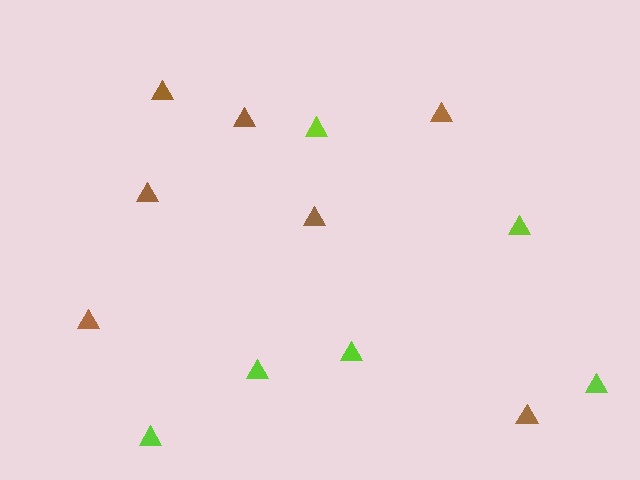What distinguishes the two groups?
There are 2 groups: one group of brown triangles (7) and one group of lime triangles (6).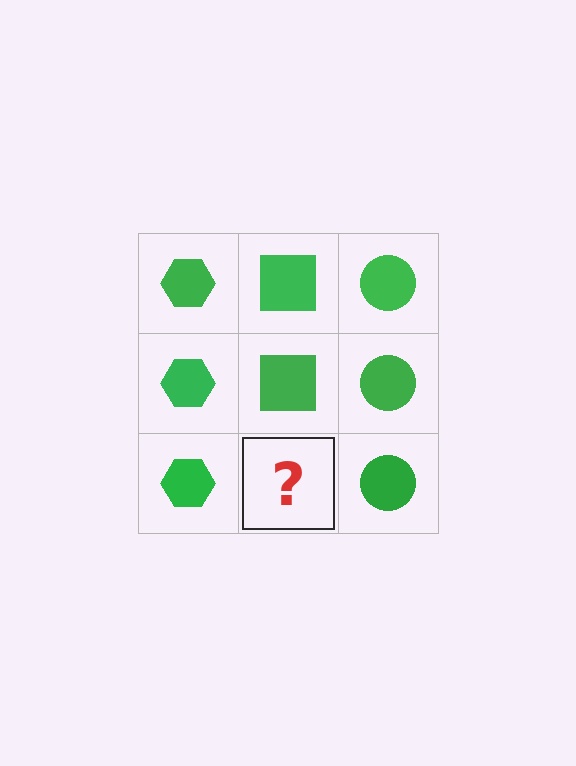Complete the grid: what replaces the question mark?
The question mark should be replaced with a green square.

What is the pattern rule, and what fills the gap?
The rule is that each column has a consistent shape. The gap should be filled with a green square.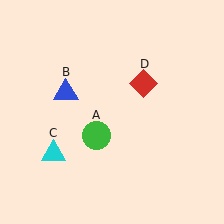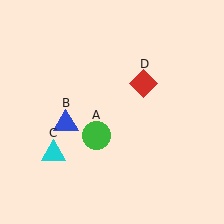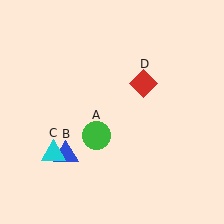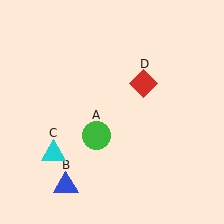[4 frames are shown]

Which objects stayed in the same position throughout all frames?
Green circle (object A) and cyan triangle (object C) and red diamond (object D) remained stationary.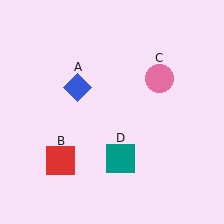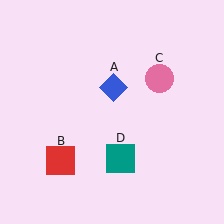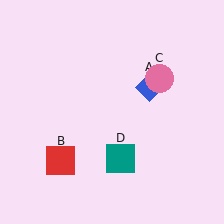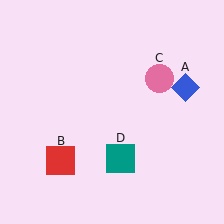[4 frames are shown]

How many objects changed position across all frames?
1 object changed position: blue diamond (object A).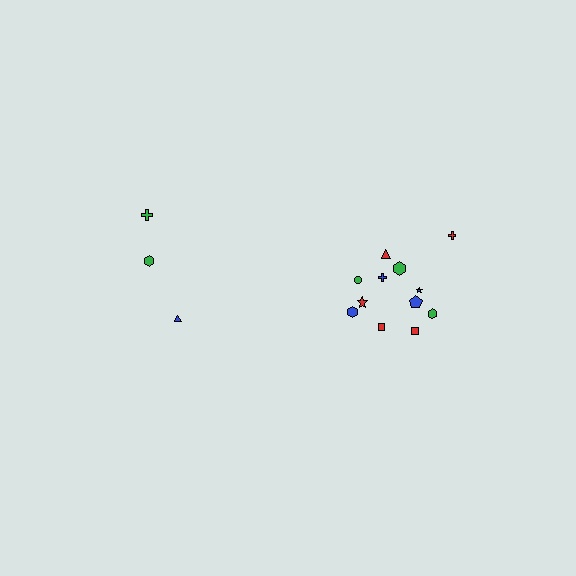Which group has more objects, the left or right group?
The right group.